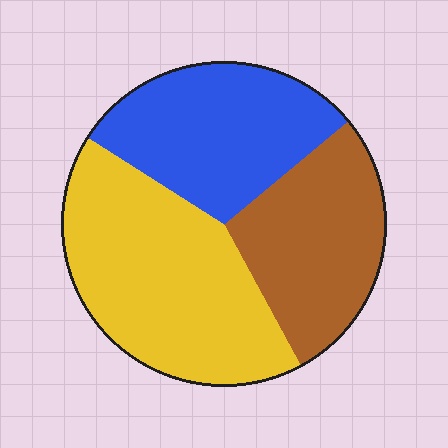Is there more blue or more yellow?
Yellow.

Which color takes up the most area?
Yellow, at roughly 40%.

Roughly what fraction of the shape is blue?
Blue takes up between a quarter and a half of the shape.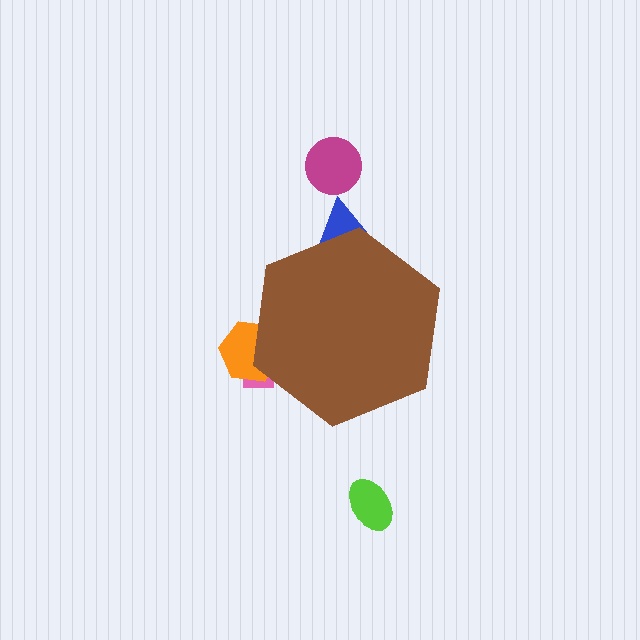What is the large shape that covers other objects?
A brown hexagon.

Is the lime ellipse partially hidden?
No, the lime ellipse is fully visible.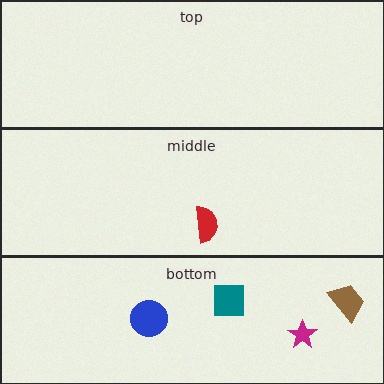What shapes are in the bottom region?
The blue circle, the magenta star, the brown trapezoid, the teal square.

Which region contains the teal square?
The bottom region.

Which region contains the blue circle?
The bottom region.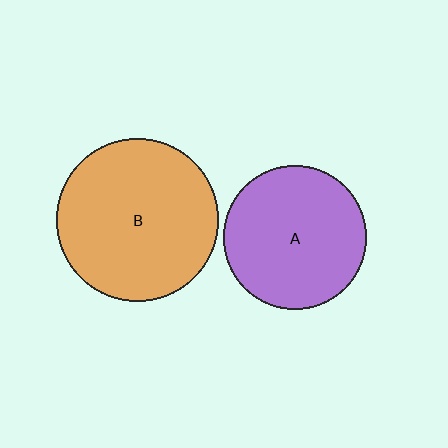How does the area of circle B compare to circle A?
Approximately 1.3 times.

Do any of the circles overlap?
No, none of the circles overlap.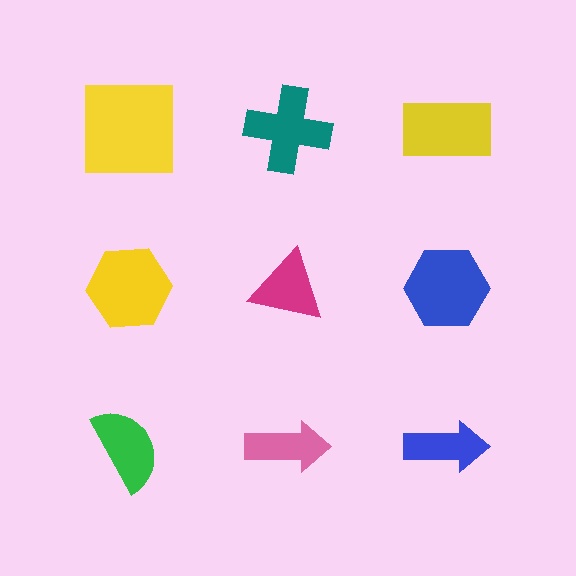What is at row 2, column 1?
A yellow hexagon.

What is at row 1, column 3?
A yellow rectangle.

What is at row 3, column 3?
A blue arrow.